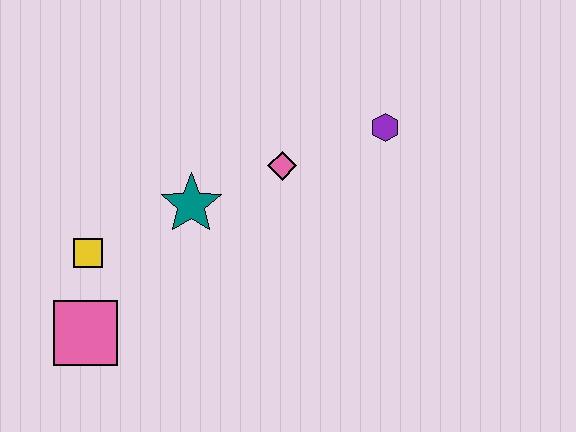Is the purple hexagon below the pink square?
No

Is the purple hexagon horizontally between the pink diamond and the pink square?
No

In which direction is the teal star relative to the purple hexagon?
The teal star is to the left of the purple hexagon.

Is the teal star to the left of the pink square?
No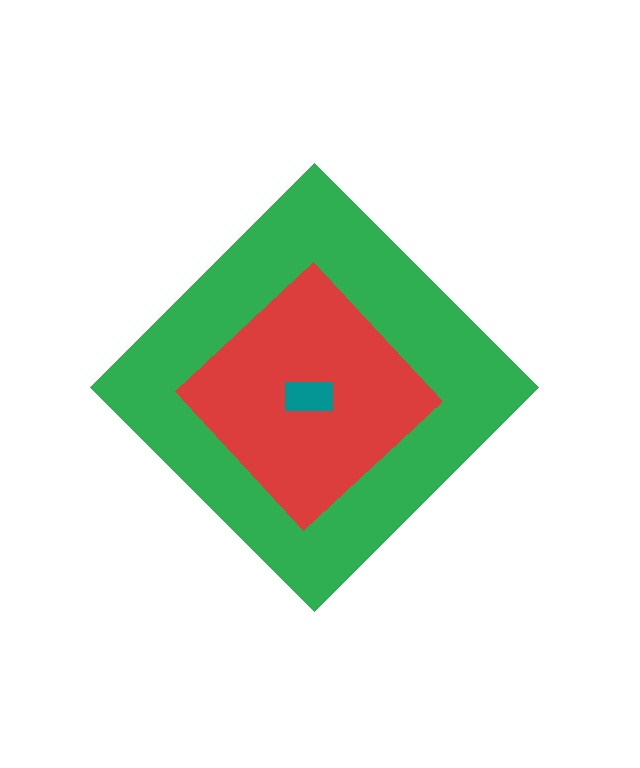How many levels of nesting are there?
3.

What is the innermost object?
The teal rectangle.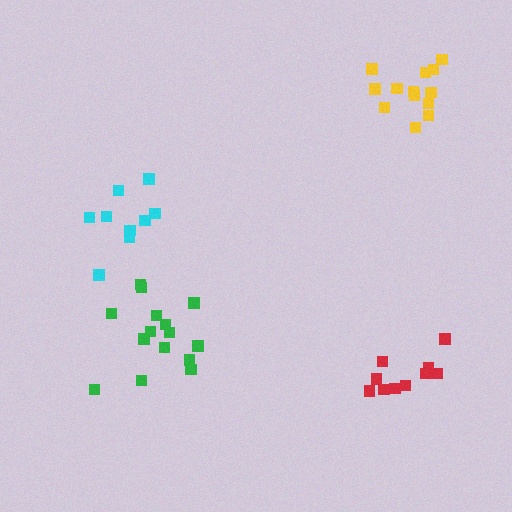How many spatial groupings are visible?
There are 4 spatial groupings.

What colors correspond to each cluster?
The clusters are colored: green, cyan, red, yellow.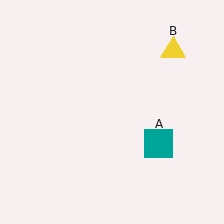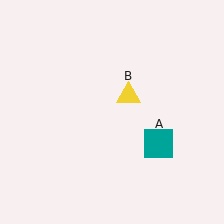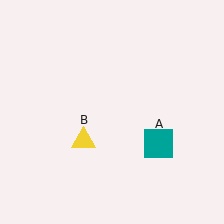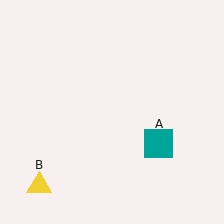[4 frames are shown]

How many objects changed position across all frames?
1 object changed position: yellow triangle (object B).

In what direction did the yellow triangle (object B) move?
The yellow triangle (object B) moved down and to the left.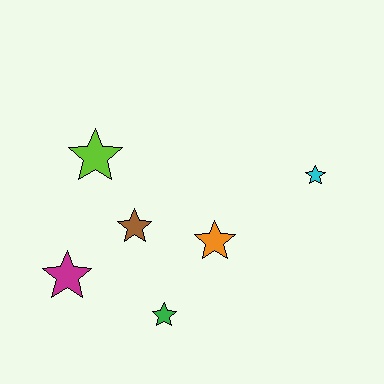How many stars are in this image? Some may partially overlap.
There are 6 stars.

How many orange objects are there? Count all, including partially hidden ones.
There is 1 orange object.